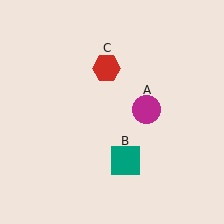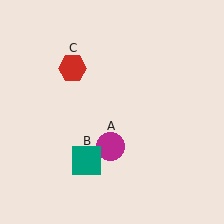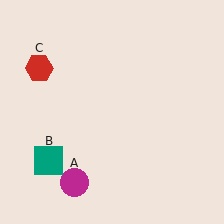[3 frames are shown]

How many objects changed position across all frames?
3 objects changed position: magenta circle (object A), teal square (object B), red hexagon (object C).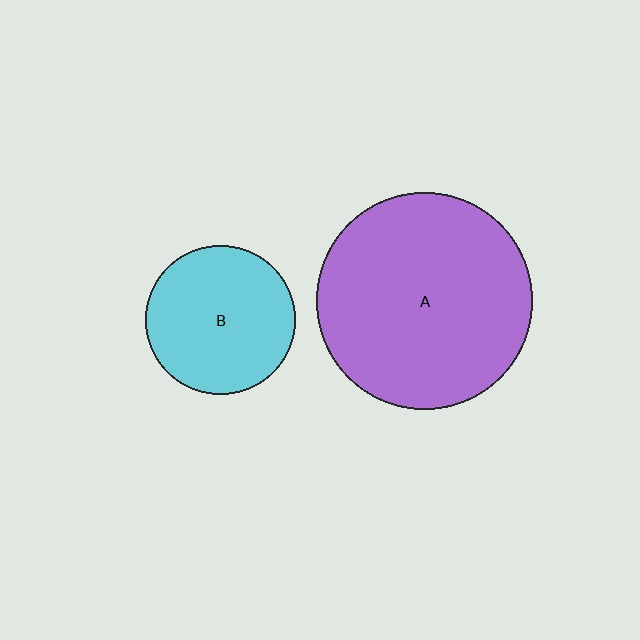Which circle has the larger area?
Circle A (purple).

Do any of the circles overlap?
No, none of the circles overlap.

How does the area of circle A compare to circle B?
Approximately 2.1 times.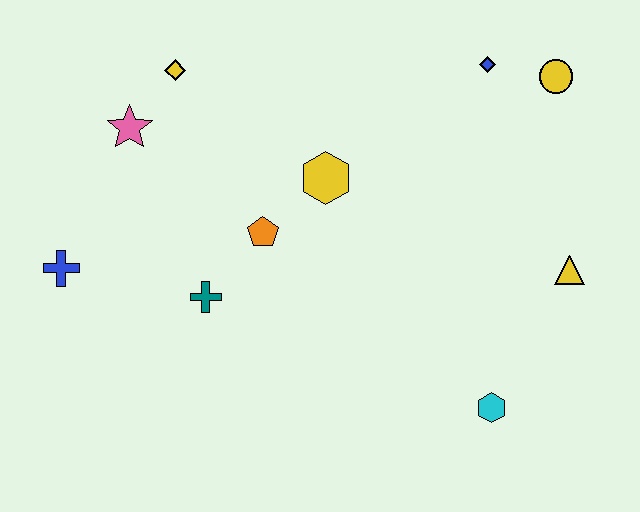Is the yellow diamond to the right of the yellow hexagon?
No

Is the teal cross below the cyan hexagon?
No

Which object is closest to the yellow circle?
The blue diamond is closest to the yellow circle.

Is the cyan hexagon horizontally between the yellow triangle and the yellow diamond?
Yes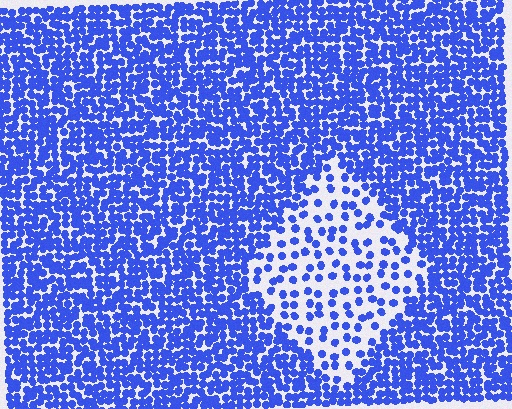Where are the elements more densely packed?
The elements are more densely packed outside the diamond boundary.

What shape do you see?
I see a diamond.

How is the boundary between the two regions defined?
The boundary is defined by a change in element density (approximately 2.6x ratio). All elements are the same color, size, and shape.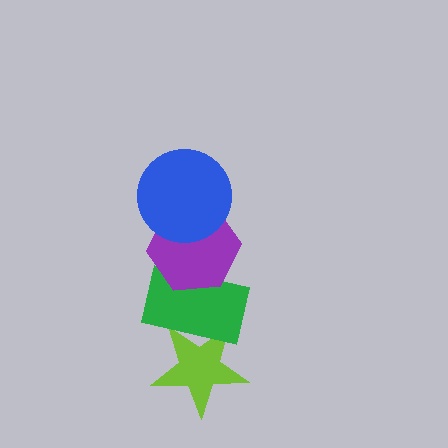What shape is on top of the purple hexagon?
The blue circle is on top of the purple hexagon.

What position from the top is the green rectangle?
The green rectangle is 3rd from the top.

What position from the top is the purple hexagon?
The purple hexagon is 2nd from the top.